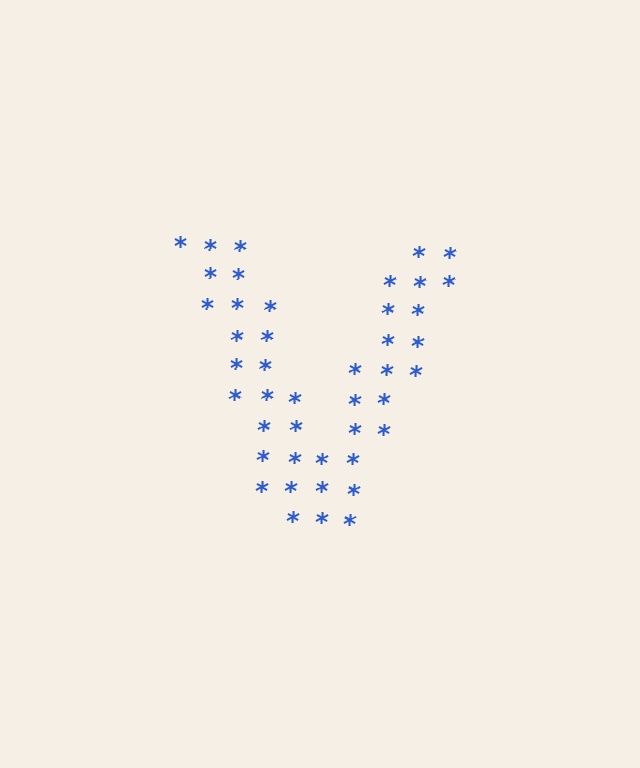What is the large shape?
The large shape is the letter V.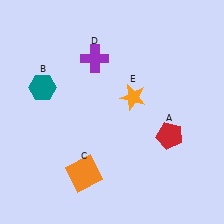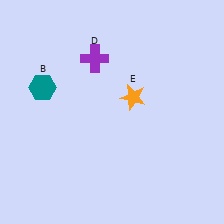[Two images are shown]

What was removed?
The orange square (C), the red pentagon (A) were removed in Image 2.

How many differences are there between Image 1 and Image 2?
There are 2 differences between the two images.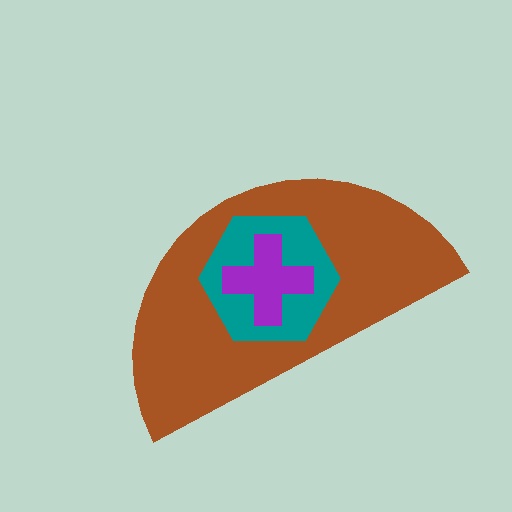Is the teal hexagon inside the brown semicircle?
Yes.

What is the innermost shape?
The purple cross.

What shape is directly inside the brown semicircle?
The teal hexagon.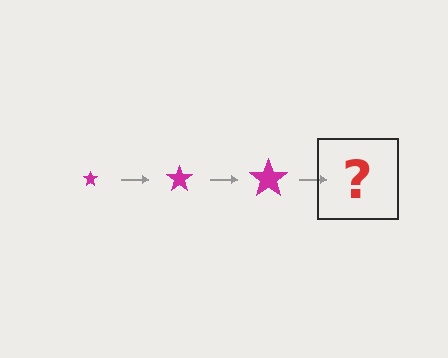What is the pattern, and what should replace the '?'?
The pattern is that the star gets progressively larger each step. The '?' should be a magenta star, larger than the previous one.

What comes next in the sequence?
The next element should be a magenta star, larger than the previous one.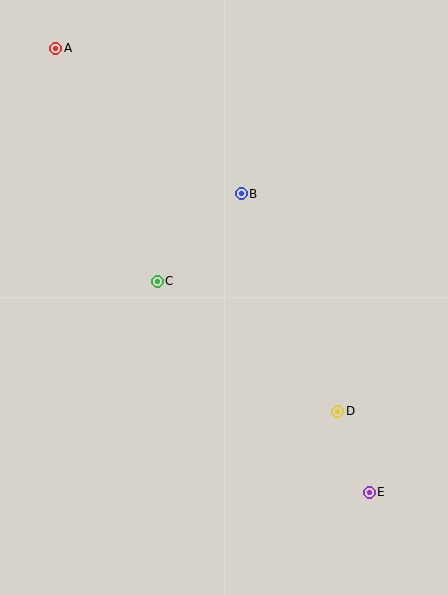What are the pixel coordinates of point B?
Point B is at (241, 194).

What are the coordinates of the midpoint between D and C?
The midpoint between D and C is at (247, 346).